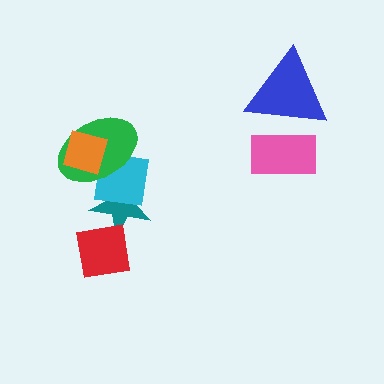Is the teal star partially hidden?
Yes, it is partially covered by another shape.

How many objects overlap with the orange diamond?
2 objects overlap with the orange diamond.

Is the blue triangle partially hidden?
Yes, it is partially covered by another shape.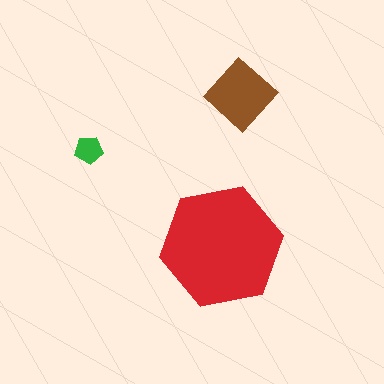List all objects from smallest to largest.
The green pentagon, the brown diamond, the red hexagon.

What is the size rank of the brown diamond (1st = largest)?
2nd.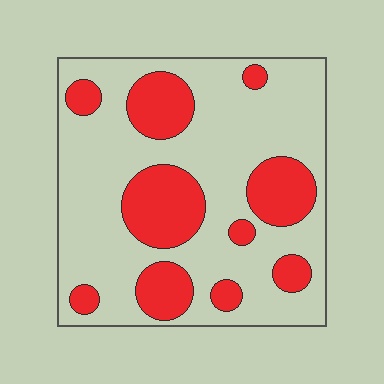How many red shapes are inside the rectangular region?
10.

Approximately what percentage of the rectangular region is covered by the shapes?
Approximately 30%.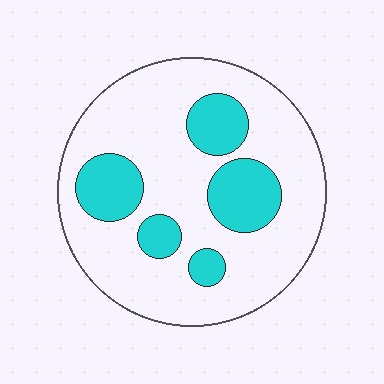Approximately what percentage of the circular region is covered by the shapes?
Approximately 25%.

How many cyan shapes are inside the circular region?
5.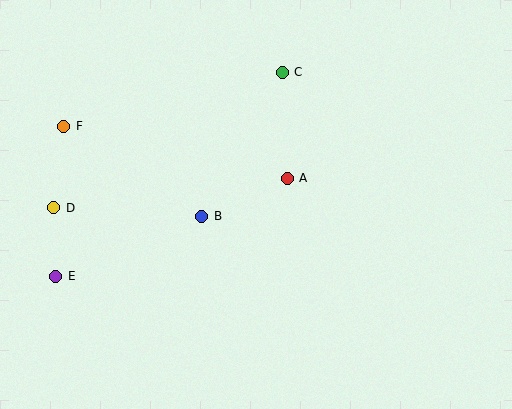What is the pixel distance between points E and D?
The distance between E and D is 69 pixels.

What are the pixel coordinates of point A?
Point A is at (287, 178).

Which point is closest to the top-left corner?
Point F is closest to the top-left corner.